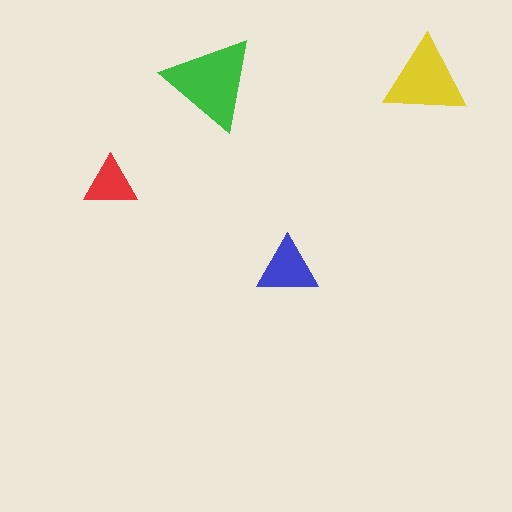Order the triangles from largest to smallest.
the green one, the yellow one, the blue one, the red one.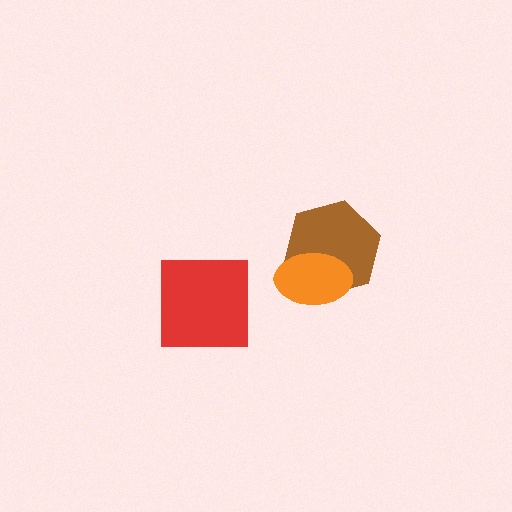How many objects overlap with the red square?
0 objects overlap with the red square.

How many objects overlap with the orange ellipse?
1 object overlaps with the orange ellipse.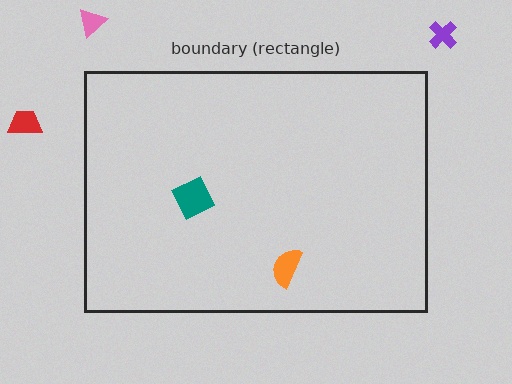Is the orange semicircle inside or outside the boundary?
Inside.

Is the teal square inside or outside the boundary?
Inside.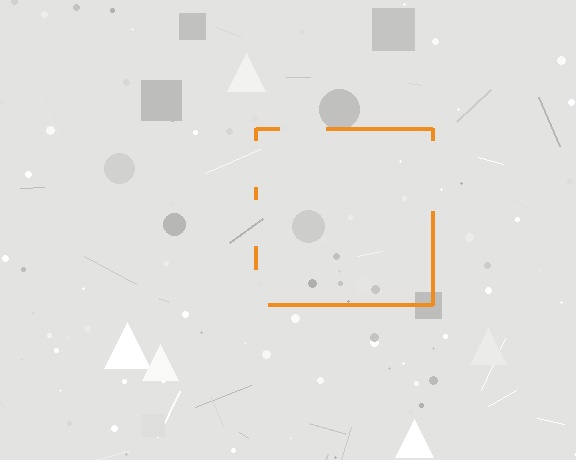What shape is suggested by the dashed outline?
The dashed outline suggests a square.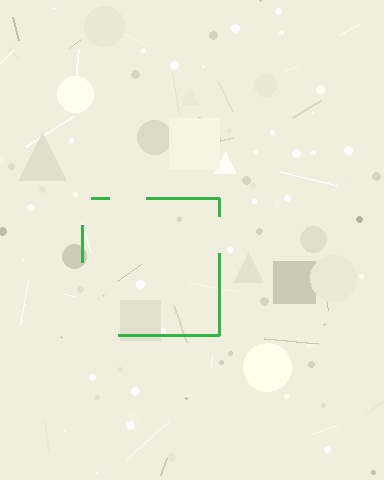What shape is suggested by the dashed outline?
The dashed outline suggests a square.